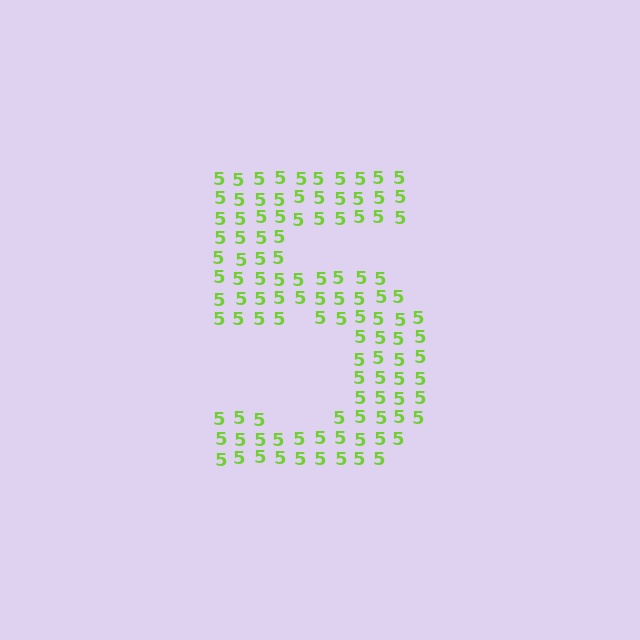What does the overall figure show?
The overall figure shows the digit 5.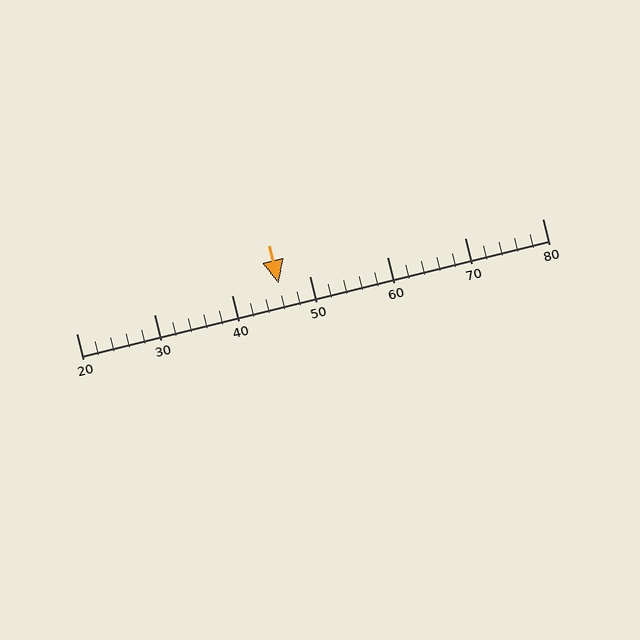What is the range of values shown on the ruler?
The ruler shows values from 20 to 80.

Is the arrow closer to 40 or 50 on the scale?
The arrow is closer to 50.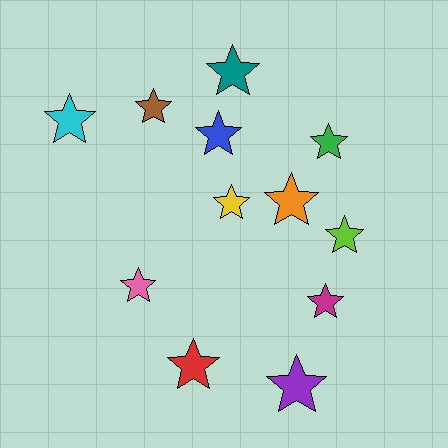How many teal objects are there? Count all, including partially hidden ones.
There is 1 teal object.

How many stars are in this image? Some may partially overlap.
There are 12 stars.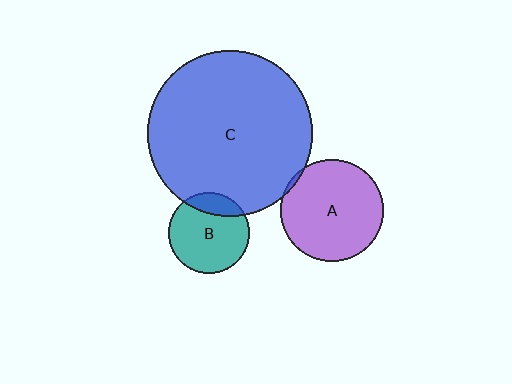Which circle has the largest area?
Circle C (blue).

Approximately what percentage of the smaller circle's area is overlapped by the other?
Approximately 5%.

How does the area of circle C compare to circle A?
Approximately 2.6 times.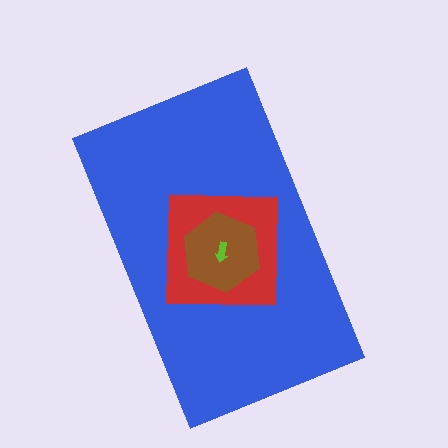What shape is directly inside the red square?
The brown hexagon.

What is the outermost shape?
The blue rectangle.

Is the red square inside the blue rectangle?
Yes.